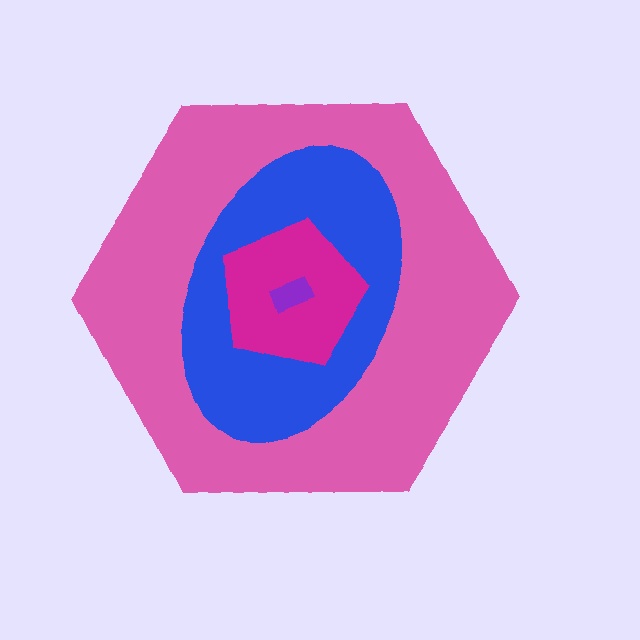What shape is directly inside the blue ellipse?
The magenta pentagon.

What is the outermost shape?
The pink hexagon.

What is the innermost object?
The purple rectangle.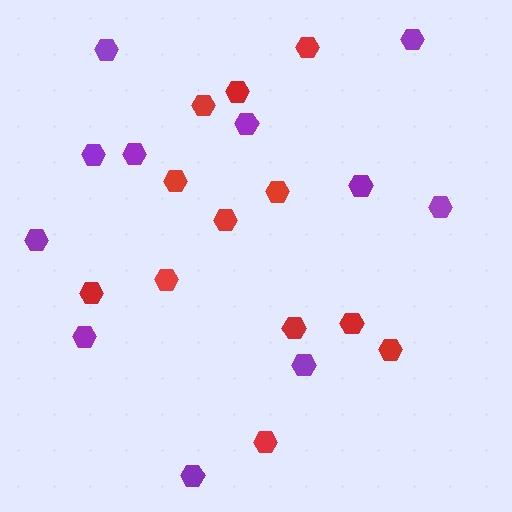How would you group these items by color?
There are 2 groups: one group of red hexagons (12) and one group of purple hexagons (11).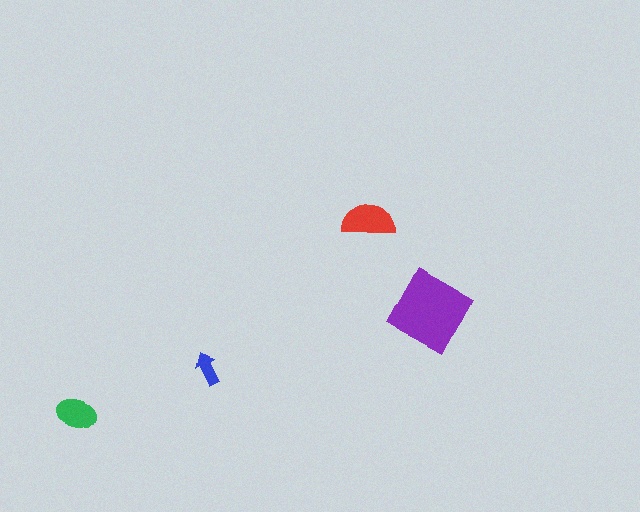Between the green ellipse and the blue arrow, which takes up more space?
The green ellipse.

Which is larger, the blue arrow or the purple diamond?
The purple diamond.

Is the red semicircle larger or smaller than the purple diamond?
Smaller.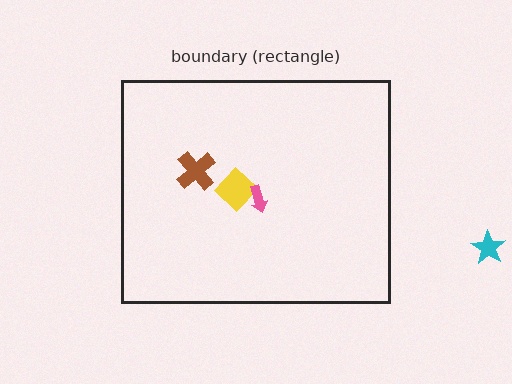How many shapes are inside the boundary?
3 inside, 1 outside.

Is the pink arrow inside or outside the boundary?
Inside.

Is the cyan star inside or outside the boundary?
Outside.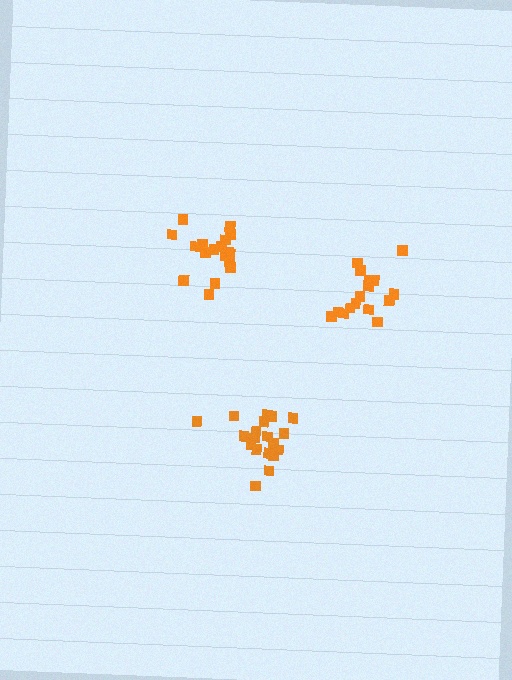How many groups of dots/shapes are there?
There are 3 groups.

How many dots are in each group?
Group 1: 16 dots, Group 2: 19 dots, Group 3: 19 dots (54 total).